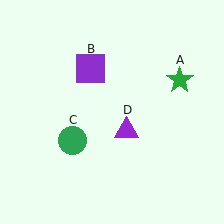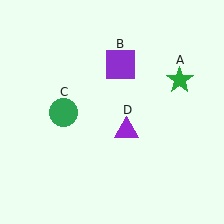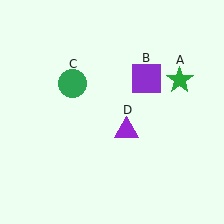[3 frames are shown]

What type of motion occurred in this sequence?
The purple square (object B), green circle (object C) rotated clockwise around the center of the scene.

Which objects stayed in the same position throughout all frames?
Green star (object A) and purple triangle (object D) remained stationary.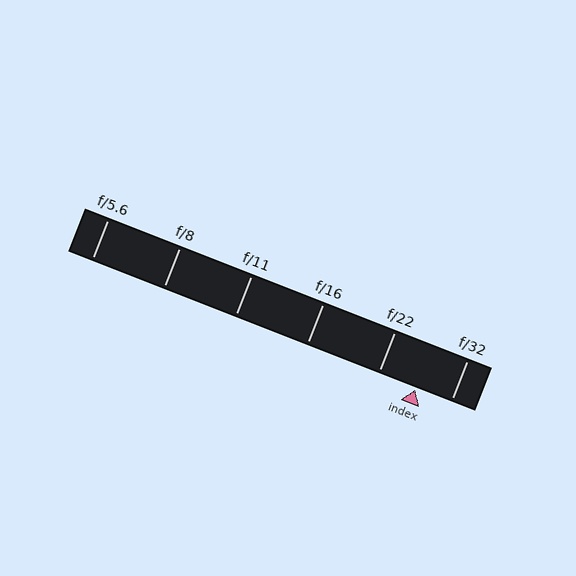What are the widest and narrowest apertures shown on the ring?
The widest aperture shown is f/5.6 and the narrowest is f/32.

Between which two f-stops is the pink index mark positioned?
The index mark is between f/22 and f/32.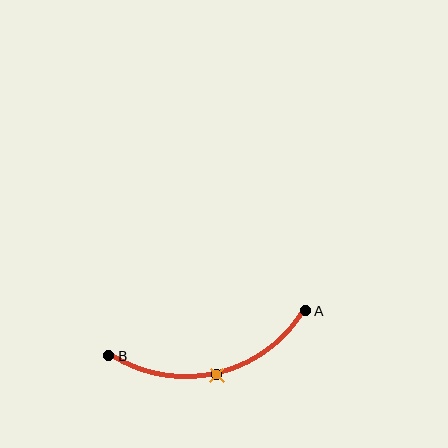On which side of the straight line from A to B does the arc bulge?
The arc bulges below the straight line connecting A and B.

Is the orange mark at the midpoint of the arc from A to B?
Yes. The orange mark lies on the arc at equal arc-length from both A and B — it is the arc midpoint.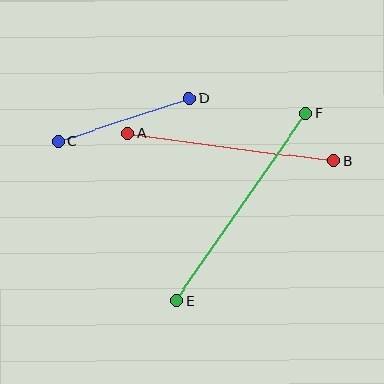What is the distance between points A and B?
The distance is approximately 208 pixels.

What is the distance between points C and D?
The distance is approximately 138 pixels.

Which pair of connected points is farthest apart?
Points E and F are farthest apart.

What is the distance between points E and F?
The distance is approximately 228 pixels.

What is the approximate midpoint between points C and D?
The midpoint is at approximately (124, 120) pixels.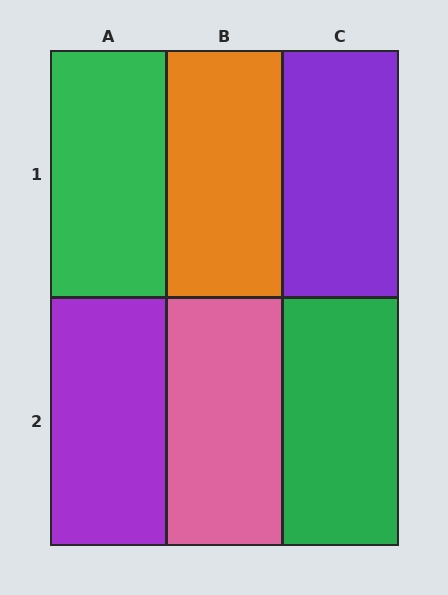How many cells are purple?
2 cells are purple.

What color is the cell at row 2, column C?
Green.